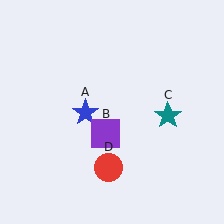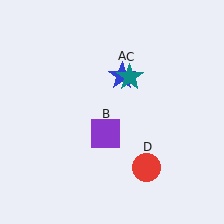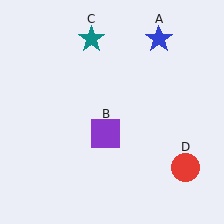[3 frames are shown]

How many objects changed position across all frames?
3 objects changed position: blue star (object A), teal star (object C), red circle (object D).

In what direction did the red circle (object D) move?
The red circle (object D) moved right.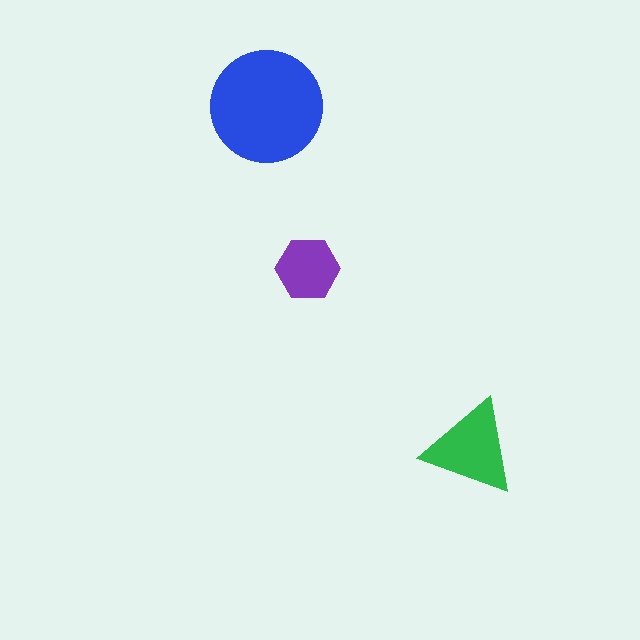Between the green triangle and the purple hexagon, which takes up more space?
The green triangle.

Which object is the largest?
The blue circle.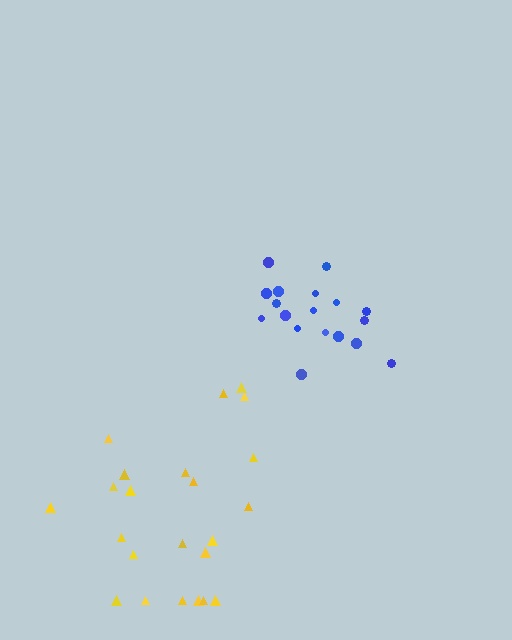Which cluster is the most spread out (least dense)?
Yellow.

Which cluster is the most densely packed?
Blue.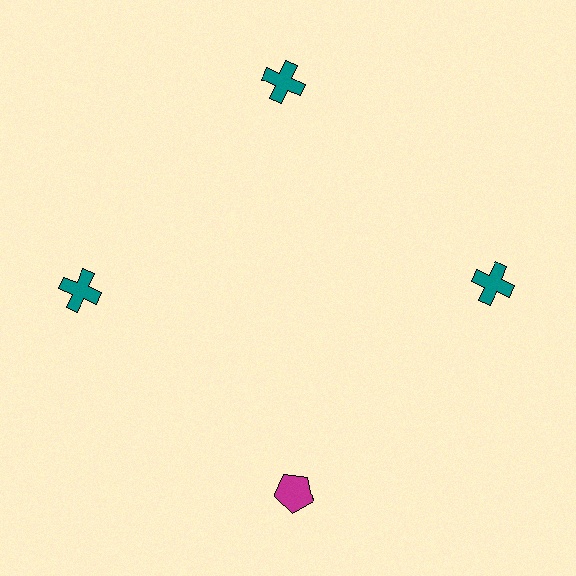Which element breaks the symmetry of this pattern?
The magenta pentagon at roughly the 6 o'clock position breaks the symmetry. All other shapes are teal crosses.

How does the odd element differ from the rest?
It differs in both color (magenta instead of teal) and shape (pentagon instead of cross).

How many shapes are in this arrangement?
There are 4 shapes arranged in a ring pattern.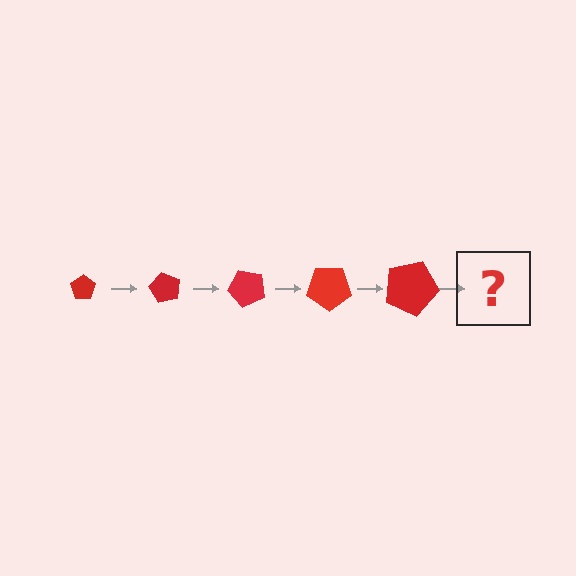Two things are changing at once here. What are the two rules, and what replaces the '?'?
The two rules are that the pentagon grows larger each step and it rotates 60 degrees each step. The '?' should be a pentagon, larger than the previous one and rotated 300 degrees from the start.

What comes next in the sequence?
The next element should be a pentagon, larger than the previous one and rotated 300 degrees from the start.